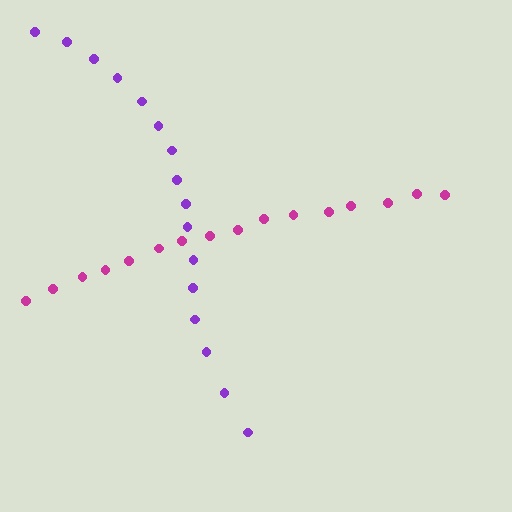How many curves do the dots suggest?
There are 2 distinct paths.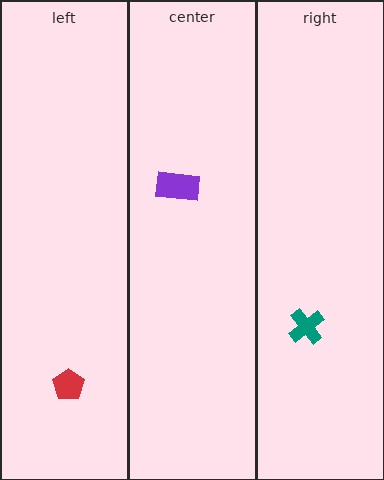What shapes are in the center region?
The purple rectangle.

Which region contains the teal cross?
The right region.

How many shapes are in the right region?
1.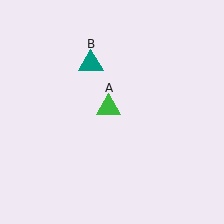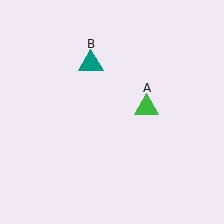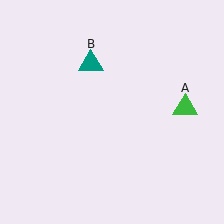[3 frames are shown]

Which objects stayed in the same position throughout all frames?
Teal triangle (object B) remained stationary.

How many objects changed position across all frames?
1 object changed position: green triangle (object A).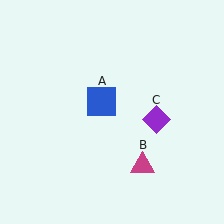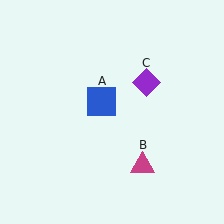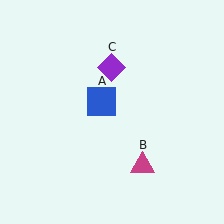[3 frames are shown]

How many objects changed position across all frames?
1 object changed position: purple diamond (object C).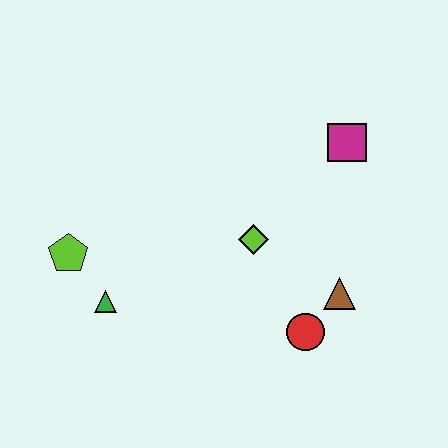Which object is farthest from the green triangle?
The magenta square is farthest from the green triangle.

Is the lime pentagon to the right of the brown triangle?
No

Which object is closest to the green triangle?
The lime pentagon is closest to the green triangle.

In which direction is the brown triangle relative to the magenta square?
The brown triangle is below the magenta square.